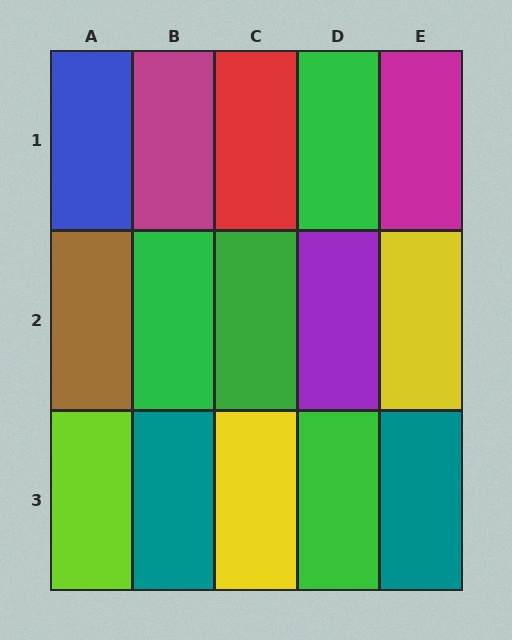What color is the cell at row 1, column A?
Blue.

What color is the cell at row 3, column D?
Green.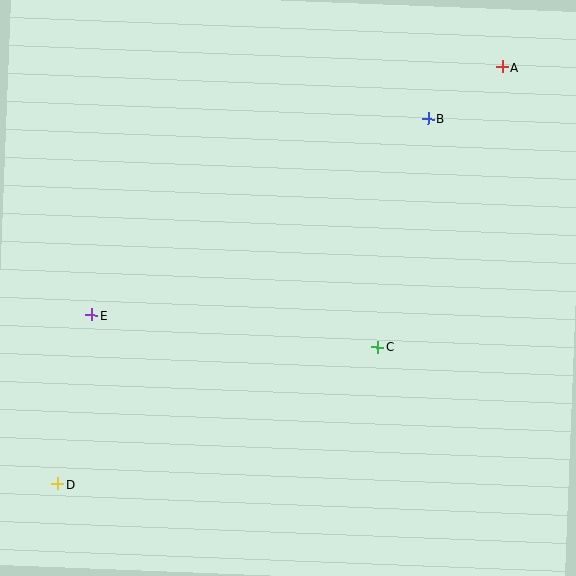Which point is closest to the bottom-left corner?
Point D is closest to the bottom-left corner.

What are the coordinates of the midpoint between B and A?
The midpoint between B and A is at (465, 93).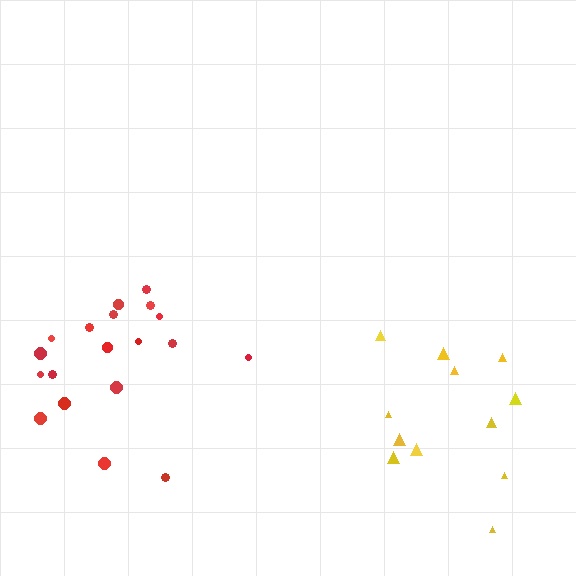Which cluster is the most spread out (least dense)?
Yellow.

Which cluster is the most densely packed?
Red.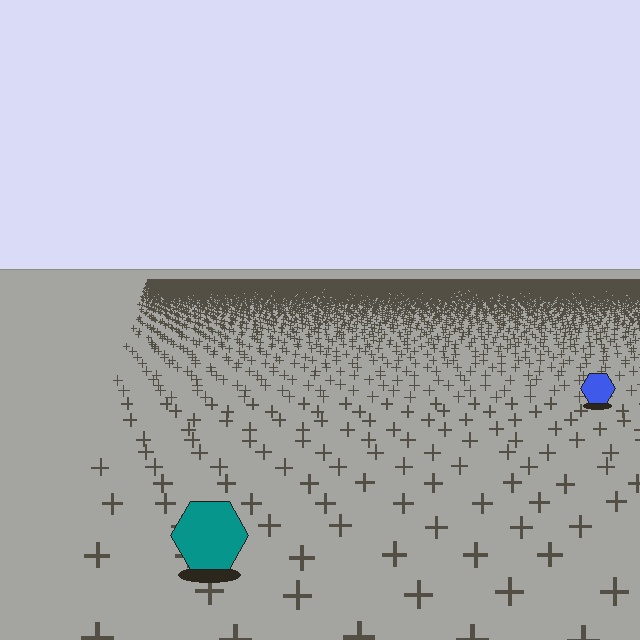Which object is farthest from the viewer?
The blue hexagon is farthest from the viewer. It appears smaller and the ground texture around it is denser.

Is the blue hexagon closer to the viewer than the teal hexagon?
No. The teal hexagon is closer — you can tell from the texture gradient: the ground texture is coarser near it.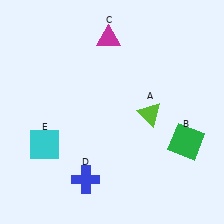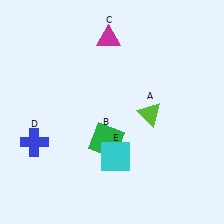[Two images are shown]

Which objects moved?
The objects that moved are: the green square (B), the blue cross (D), the cyan square (E).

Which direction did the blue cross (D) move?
The blue cross (D) moved left.